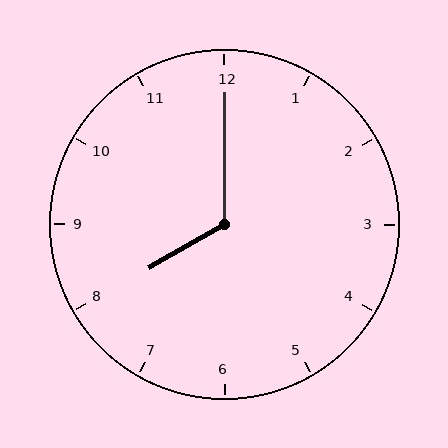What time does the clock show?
8:00.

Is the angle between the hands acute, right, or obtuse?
It is obtuse.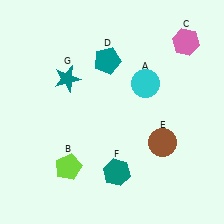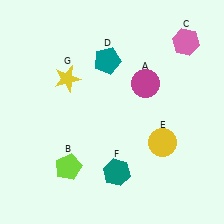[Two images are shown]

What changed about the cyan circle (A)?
In Image 1, A is cyan. In Image 2, it changed to magenta.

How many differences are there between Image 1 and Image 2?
There are 3 differences between the two images.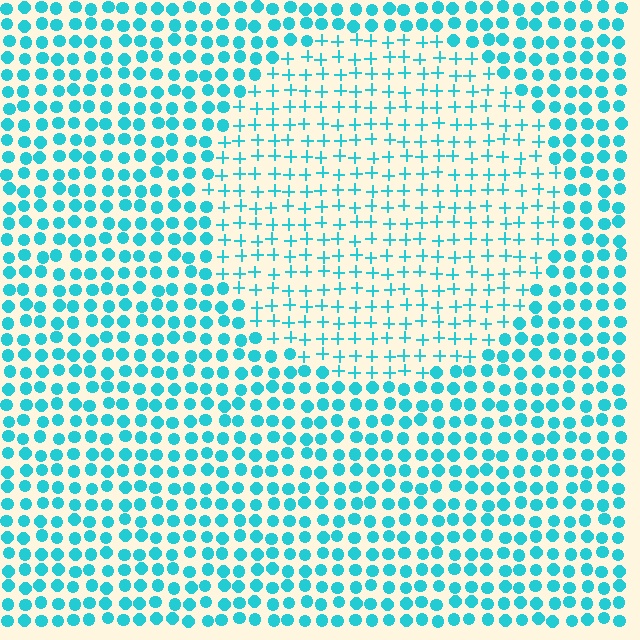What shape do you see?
I see a circle.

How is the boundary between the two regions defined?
The boundary is defined by a change in element shape: plus signs inside vs. circles outside. All elements share the same color and spacing.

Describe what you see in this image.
The image is filled with small cyan elements arranged in a uniform grid. A circle-shaped region contains plus signs, while the surrounding area contains circles. The boundary is defined purely by the change in element shape.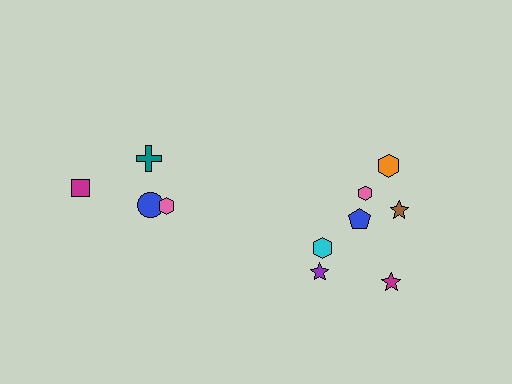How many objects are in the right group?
There are 7 objects.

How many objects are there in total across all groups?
There are 11 objects.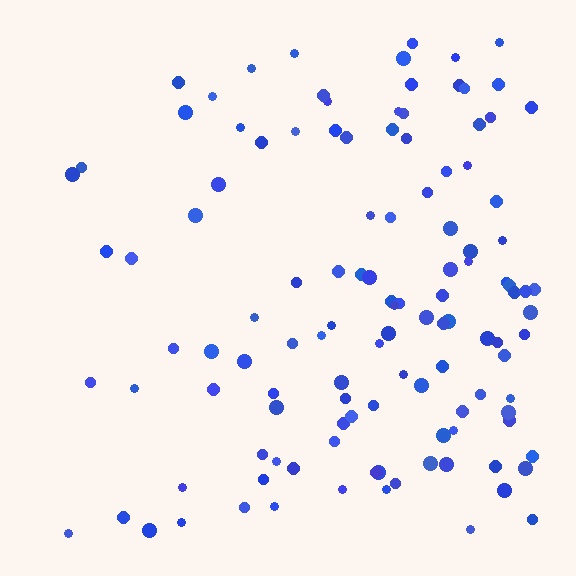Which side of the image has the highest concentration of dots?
The right.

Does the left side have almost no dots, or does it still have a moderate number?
Still a moderate number, just noticeably fewer than the right.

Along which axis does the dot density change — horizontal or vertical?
Horizontal.